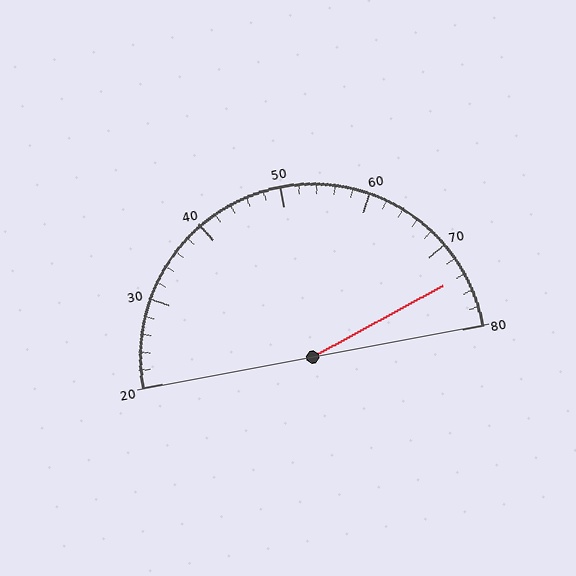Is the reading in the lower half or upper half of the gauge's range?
The reading is in the upper half of the range (20 to 80).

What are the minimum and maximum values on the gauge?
The gauge ranges from 20 to 80.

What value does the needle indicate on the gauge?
The needle indicates approximately 74.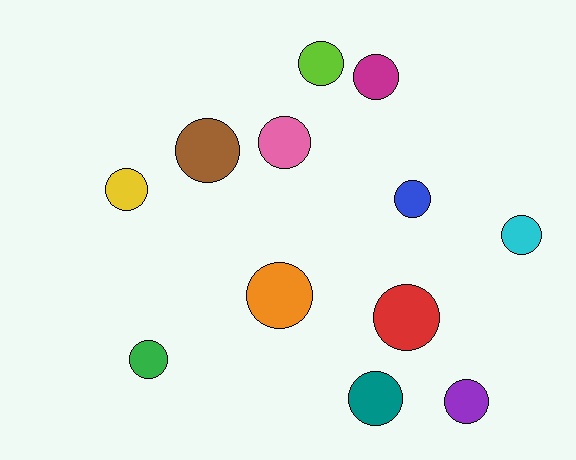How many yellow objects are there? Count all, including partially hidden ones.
There is 1 yellow object.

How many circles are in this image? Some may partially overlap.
There are 12 circles.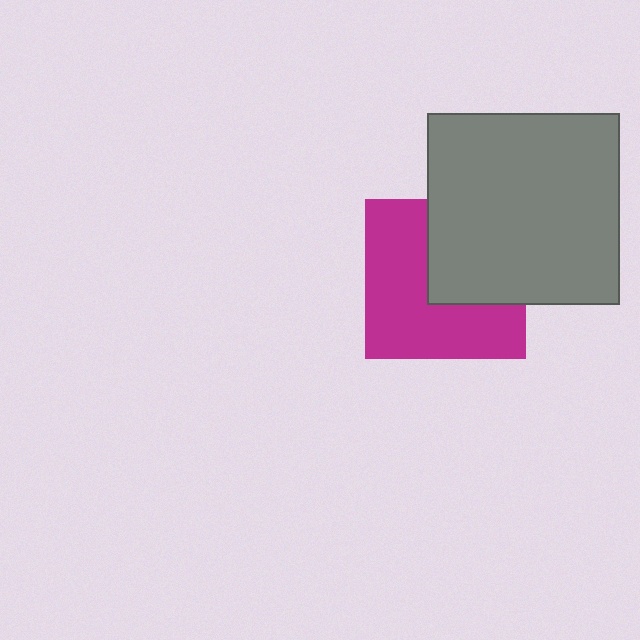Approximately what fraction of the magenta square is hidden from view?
Roughly 41% of the magenta square is hidden behind the gray square.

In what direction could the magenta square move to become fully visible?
The magenta square could move toward the lower-left. That would shift it out from behind the gray square entirely.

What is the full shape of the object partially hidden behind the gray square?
The partially hidden object is a magenta square.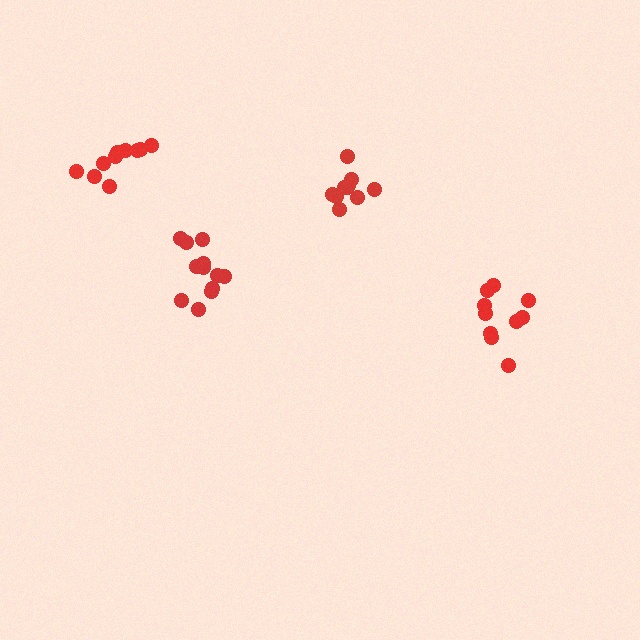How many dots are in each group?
Group 1: 10 dots, Group 2: 10 dots, Group 3: 12 dots, Group 4: 10 dots (42 total).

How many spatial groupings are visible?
There are 4 spatial groupings.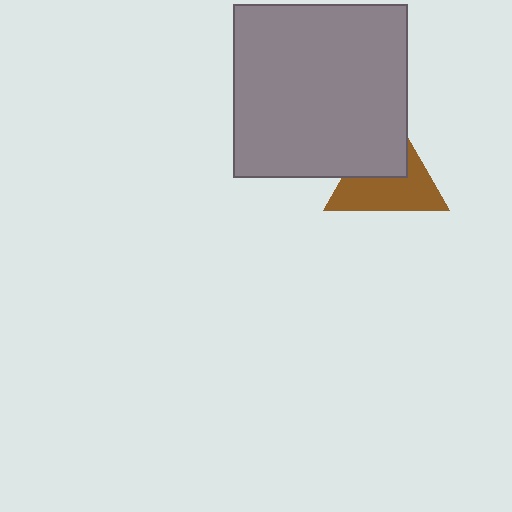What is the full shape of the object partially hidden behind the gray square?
The partially hidden object is a brown triangle.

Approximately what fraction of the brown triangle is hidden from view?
Roughly 42% of the brown triangle is hidden behind the gray square.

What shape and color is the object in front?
The object in front is a gray square.